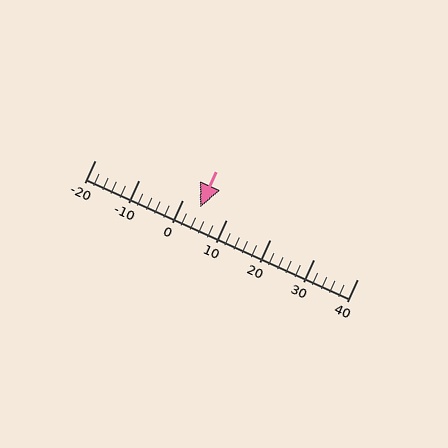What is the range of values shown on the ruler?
The ruler shows values from -20 to 40.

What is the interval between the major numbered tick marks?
The major tick marks are spaced 10 units apart.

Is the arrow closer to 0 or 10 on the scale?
The arrow is closer to 0.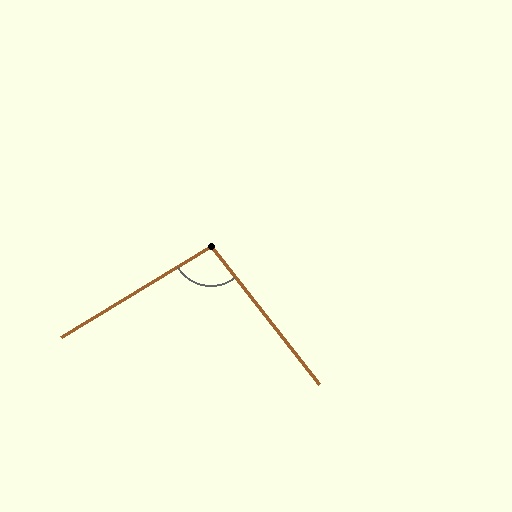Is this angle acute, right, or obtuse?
It is obtuse.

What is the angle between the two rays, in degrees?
Approximately 97 degrees.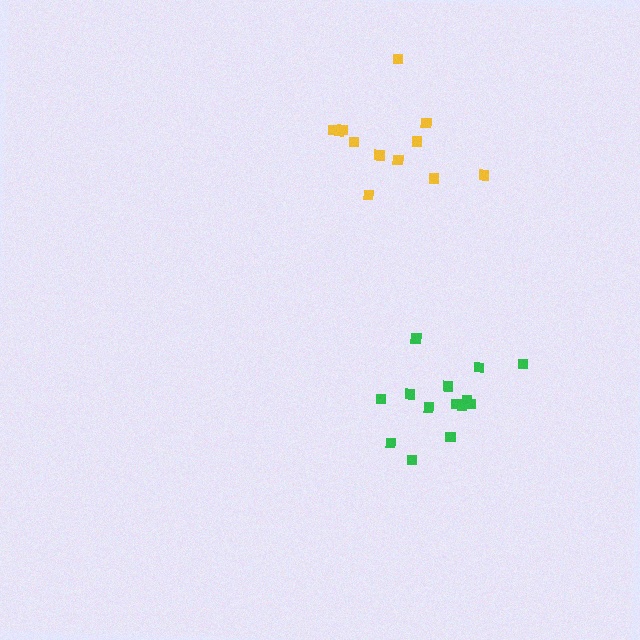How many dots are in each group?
Group 1: 14 dots, Group 2: 12 dots (26 total).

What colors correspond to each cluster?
The clusters are colored: green, yellow.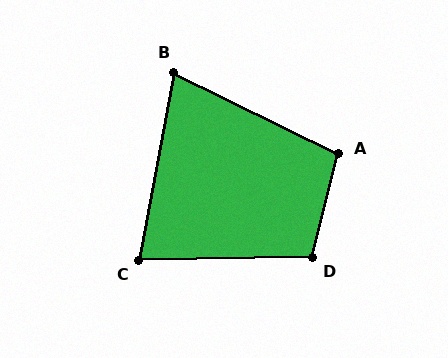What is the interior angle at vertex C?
Approximately 79 degrees (acute).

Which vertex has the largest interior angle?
D, at approximately 106 degrees.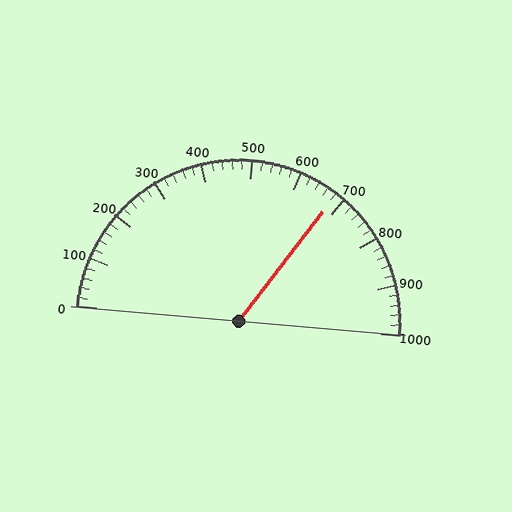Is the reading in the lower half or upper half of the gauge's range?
The reading is in the upper half of the range (0 to 1000).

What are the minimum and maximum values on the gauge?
The gauge ranges from 0 to 1000.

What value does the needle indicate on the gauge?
The needle indicates approximately 680.